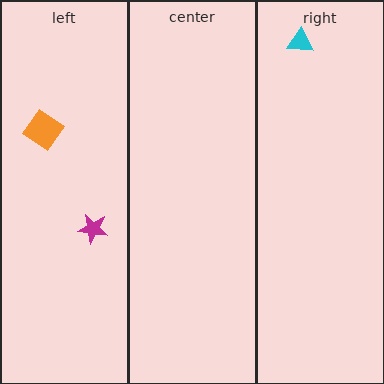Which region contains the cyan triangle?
The right region.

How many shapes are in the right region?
1.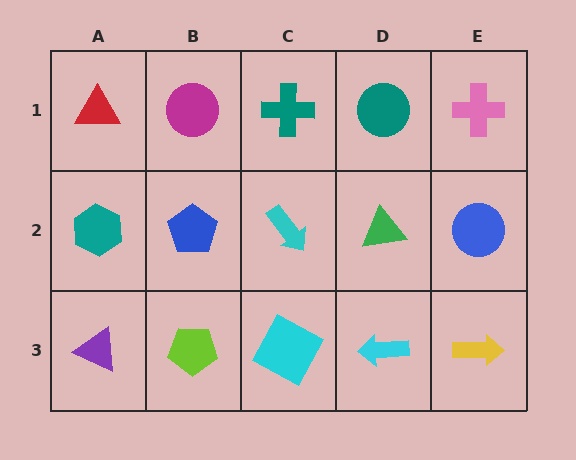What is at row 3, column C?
A cyan square.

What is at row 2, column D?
A green triangle.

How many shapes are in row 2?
5 shapes.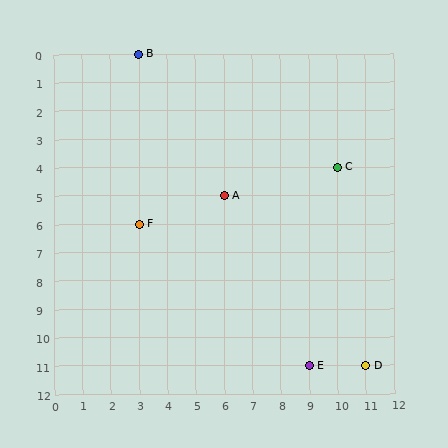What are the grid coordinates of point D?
Point D is at grid coordinates (11, 11).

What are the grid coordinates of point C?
Point C is at grid coordinates (10, 4).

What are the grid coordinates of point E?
Point E is at grid coordinates (9, 11).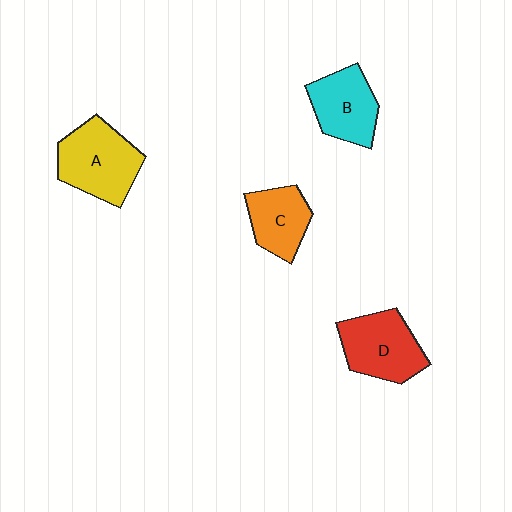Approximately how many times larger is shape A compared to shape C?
Approximately 1.5 times.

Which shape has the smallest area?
Shape C (orange).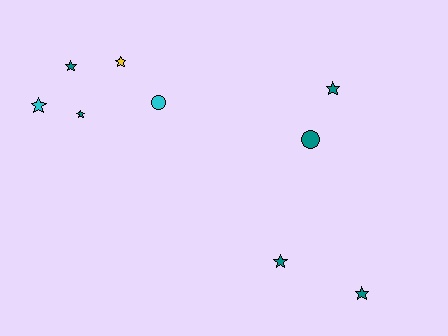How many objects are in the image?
There are 9 objects.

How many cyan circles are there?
There is 1 cyan circle.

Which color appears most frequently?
Teal, with 6 objects.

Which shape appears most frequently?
Star, with 7 objects.